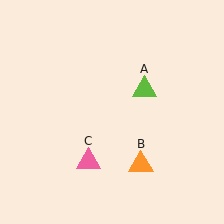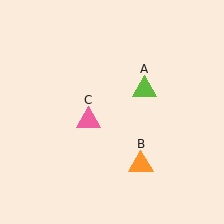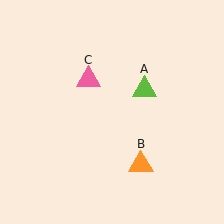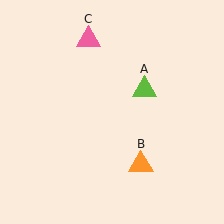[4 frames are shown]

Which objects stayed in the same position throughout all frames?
Lime triangle (object A) and orange triangle (object B) remained stationary.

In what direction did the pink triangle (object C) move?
The pink triangle (object C) moved up.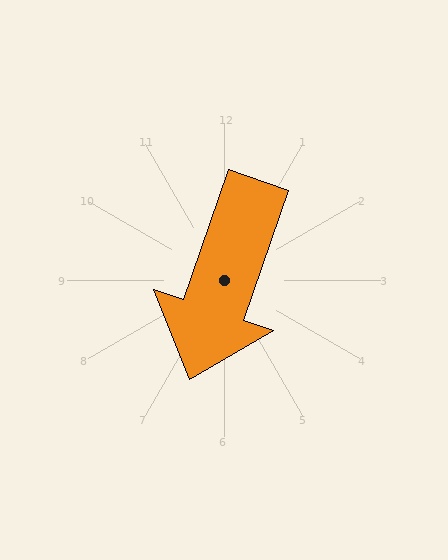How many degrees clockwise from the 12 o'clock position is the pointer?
Approximately 199 degrees.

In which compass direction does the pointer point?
South.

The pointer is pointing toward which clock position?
Roughly 7 o'clock.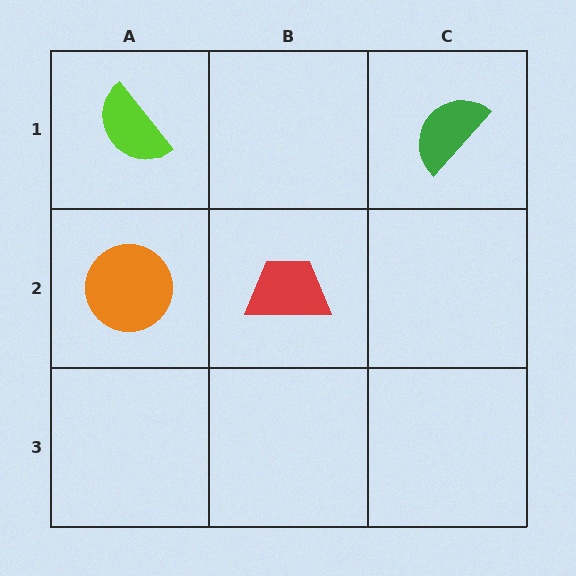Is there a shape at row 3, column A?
No, that cell is empty.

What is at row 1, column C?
A green semicircle.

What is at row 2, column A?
An orange circle.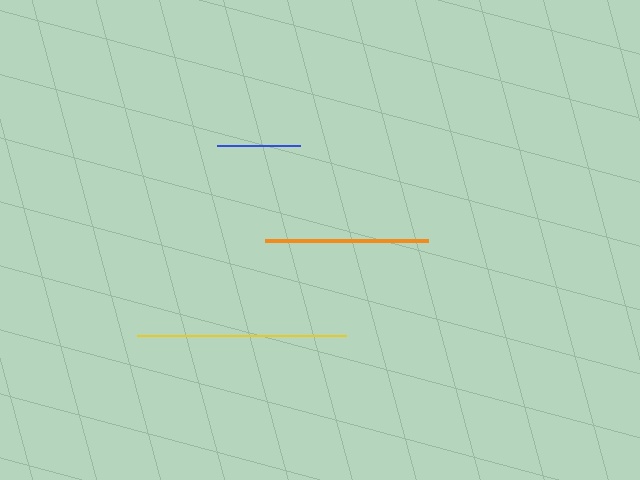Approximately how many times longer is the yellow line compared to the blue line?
The yellow line is approximately 2.5 times the length of the blue line.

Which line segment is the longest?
The yellow line is the longest at approximately 210 pixels.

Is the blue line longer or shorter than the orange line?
The orange line is longer than the blue line.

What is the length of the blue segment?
The blue segment is approximately 83 pixels long.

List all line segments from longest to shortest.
From longest to shortest: yellow, orange, blue.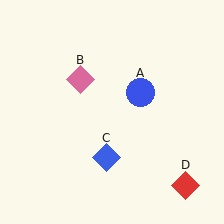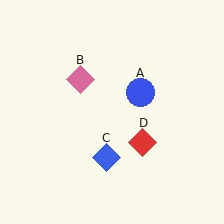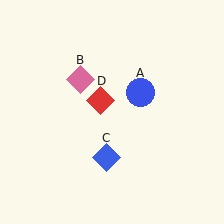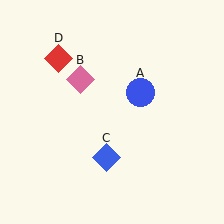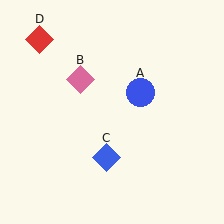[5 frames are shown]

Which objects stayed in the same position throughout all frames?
Blue circle (object A) and pink diamond (object B) and blue diamond (object C) remained stationary.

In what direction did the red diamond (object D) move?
The red diamond (object D) moved up and to the left.